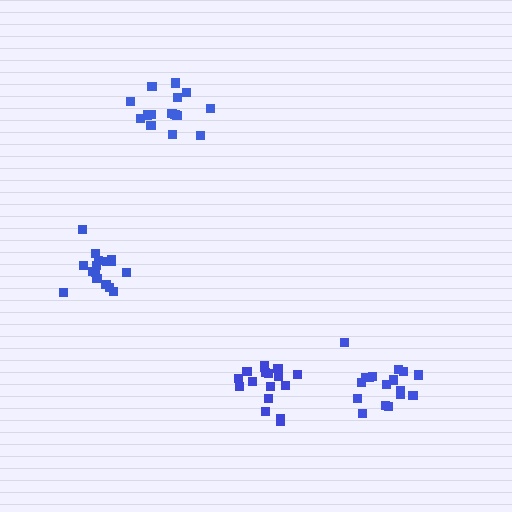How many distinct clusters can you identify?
There are 4 distinct clusters.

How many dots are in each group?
Group 1: 15 dots, Group 2: 17 dots, Group 3: 16 dots, Group 4: 17 dots (65 total).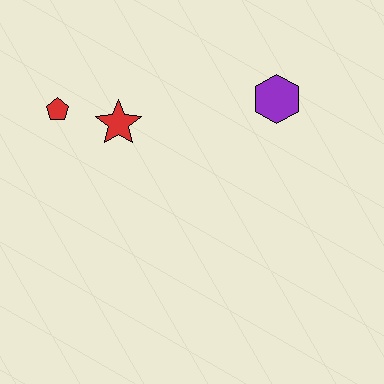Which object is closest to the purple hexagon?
The red star is closest to the purple hexagon.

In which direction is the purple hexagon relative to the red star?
The purple hexagon is to the right of the red star.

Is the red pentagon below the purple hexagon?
Yes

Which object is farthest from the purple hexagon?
The red pentagon is farthest from the purple hexagon.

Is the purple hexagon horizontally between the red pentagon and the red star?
No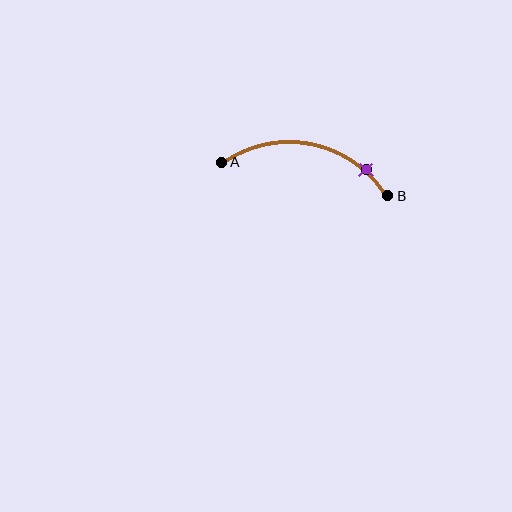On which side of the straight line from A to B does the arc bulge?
The arc bulges above the straight line connecting A and B.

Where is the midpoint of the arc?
The arc midpoint is the point on the curve farthest from the straight line joining A and B. It sits above that line.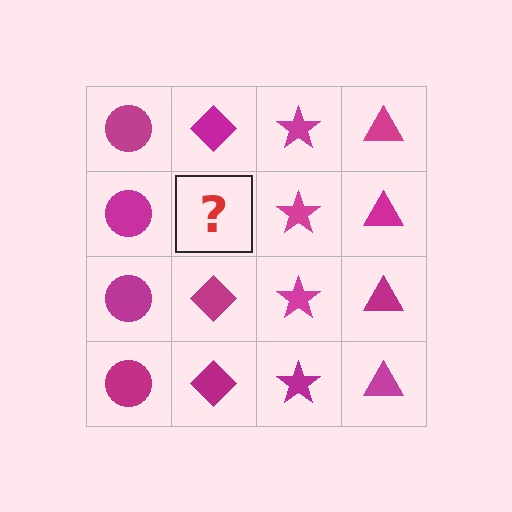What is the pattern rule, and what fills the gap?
The rule is that each column has a consistent shape. The gap should be filled with a magenta diamond.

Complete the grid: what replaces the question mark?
The question mark should be replaced with a magenta diamond.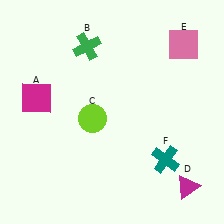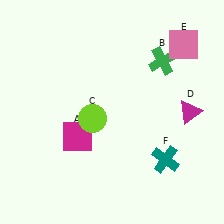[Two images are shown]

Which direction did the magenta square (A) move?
The magenta square (A) moved right.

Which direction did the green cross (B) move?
The green cross (B) moved right.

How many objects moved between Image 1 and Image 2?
3 objects moved between the two images.